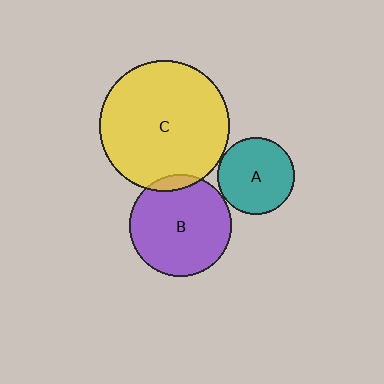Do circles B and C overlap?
Yes.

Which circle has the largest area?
Circle C (yellow).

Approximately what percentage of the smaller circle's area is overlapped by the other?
Approximately 10%.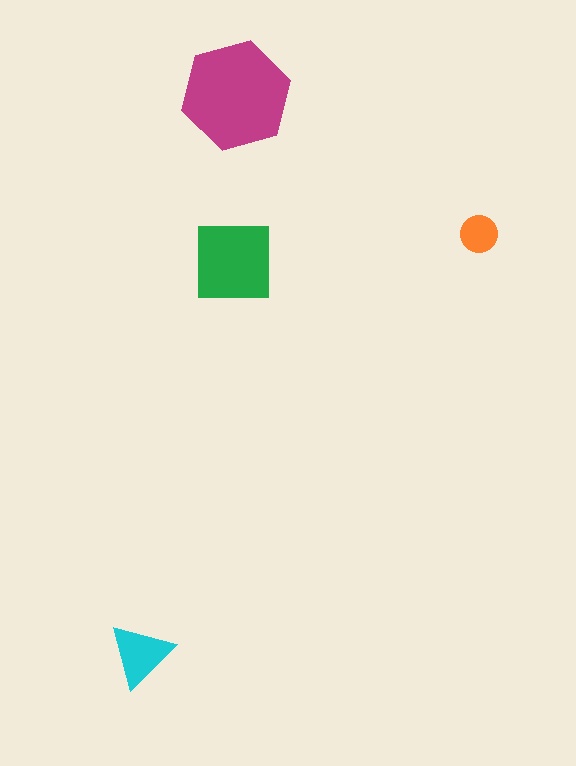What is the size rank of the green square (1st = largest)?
2nd.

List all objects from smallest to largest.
The orange circle, the cyan triangle, the green square, the magenta hexagon.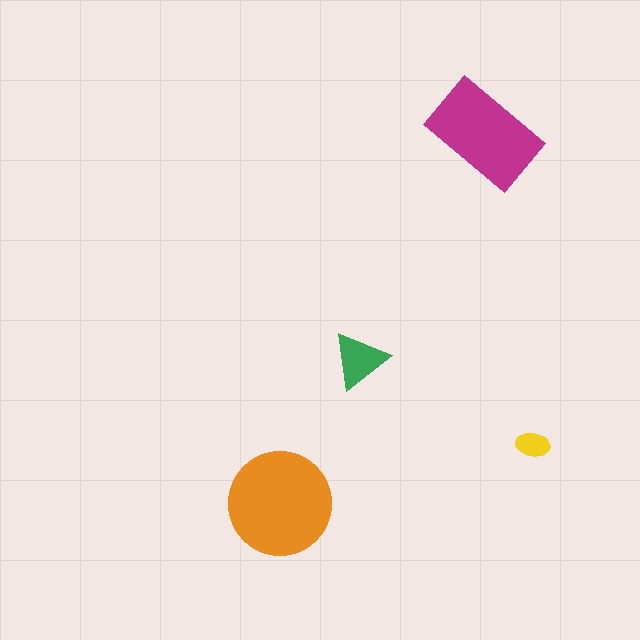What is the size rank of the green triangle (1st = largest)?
3rd.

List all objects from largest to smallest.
The orange circle, the magenta rectangle, the green triangle, the yellow ellipse.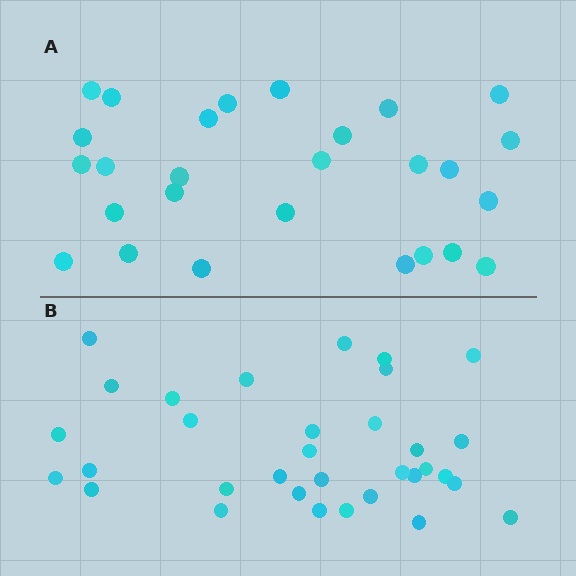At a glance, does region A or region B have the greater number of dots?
Region B (the bottom region) has more dots.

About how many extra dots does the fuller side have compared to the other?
Region B has about 6 more dots than region A.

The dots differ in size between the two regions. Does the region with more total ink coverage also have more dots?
No. Region A has more total ink coverage because its dots are larger, but region B actually contains more individual dots. Total area can be misleading — the number of items is what matters here.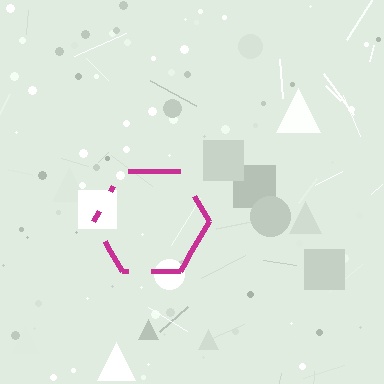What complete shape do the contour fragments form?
The contour fragments form a hexagon.